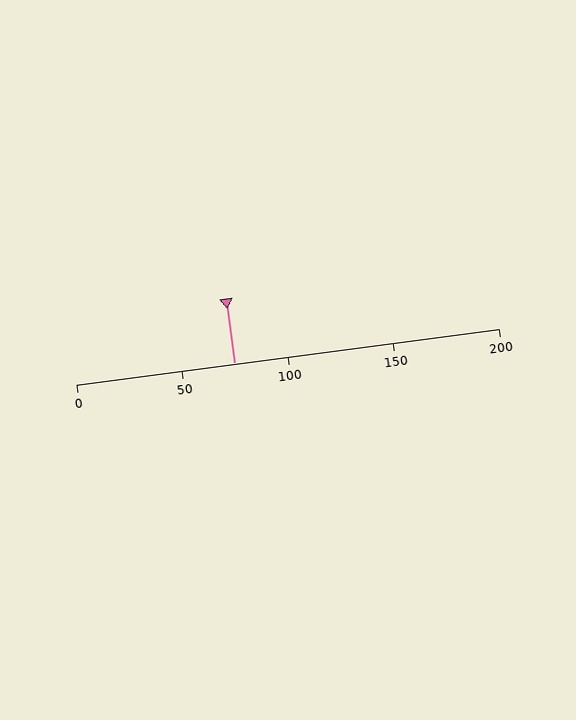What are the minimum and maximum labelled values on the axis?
The axis runs from 0 to 200.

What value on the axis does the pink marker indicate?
The marker indicates approximately 75.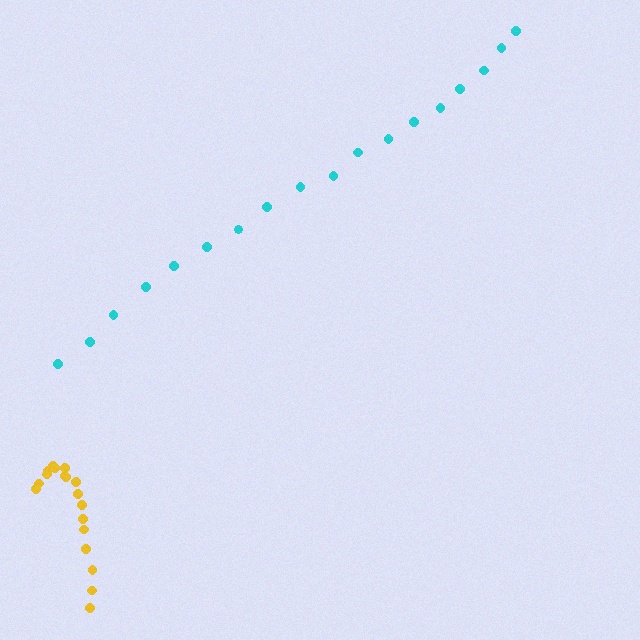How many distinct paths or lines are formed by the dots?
There are 2 distinct paths.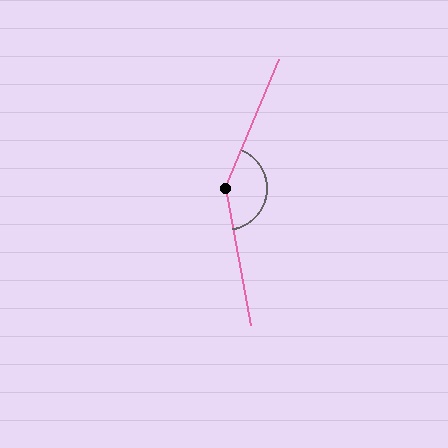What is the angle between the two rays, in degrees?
Approximately 147 degrees.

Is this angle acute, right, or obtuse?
It is obtuse.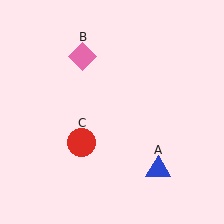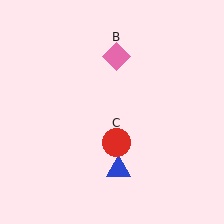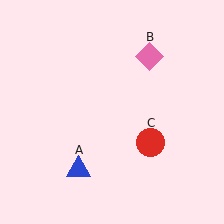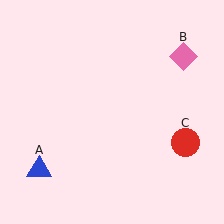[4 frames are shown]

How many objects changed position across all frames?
3 objects changed position: blue triangle (object A), pink diamond (object B), red circle (object C).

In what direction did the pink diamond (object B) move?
The pink diamond (object B) moved right.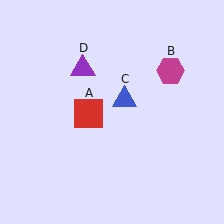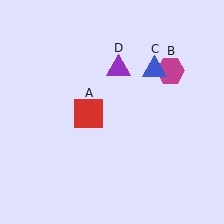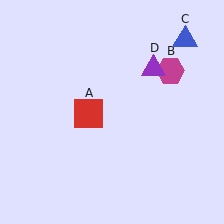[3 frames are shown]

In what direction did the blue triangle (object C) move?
The blue triangle (object C) moved up and to the right.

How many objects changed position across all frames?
2 objects changed position: blue triangle (object C), purple triangle (object D).